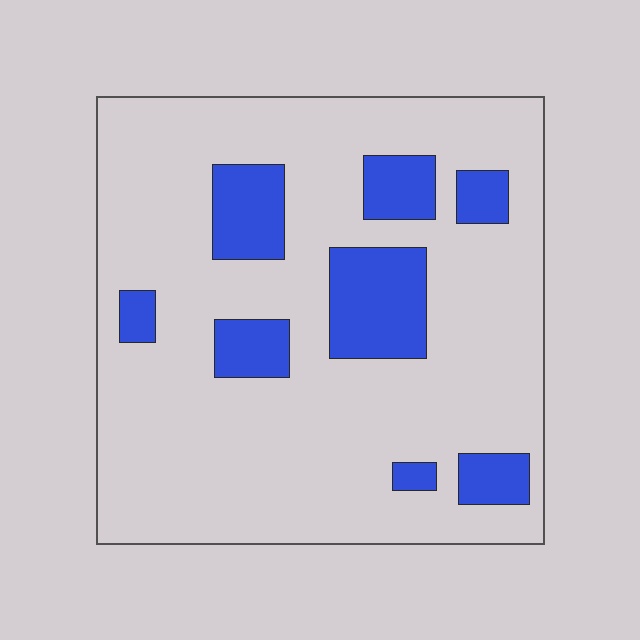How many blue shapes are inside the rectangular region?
8.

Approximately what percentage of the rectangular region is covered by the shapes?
Approximately 20%.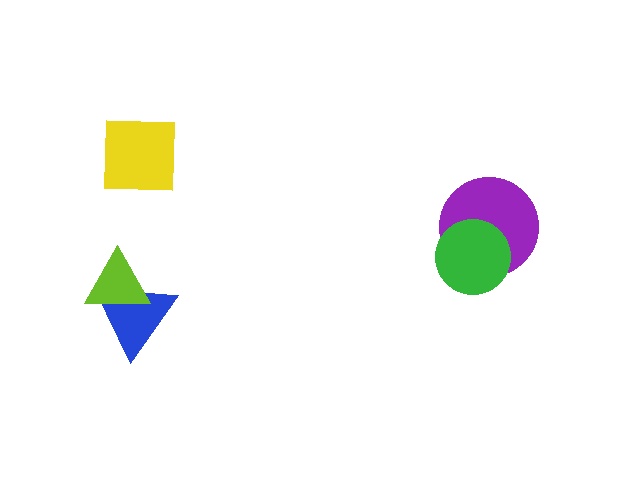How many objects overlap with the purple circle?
1 object overlaps with the purple circle.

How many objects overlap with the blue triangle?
1 object overlaps with the blue triangle.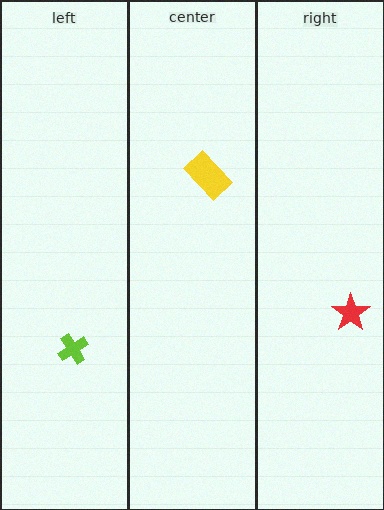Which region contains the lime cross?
The left region.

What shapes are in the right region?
The red star.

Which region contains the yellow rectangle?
The center region.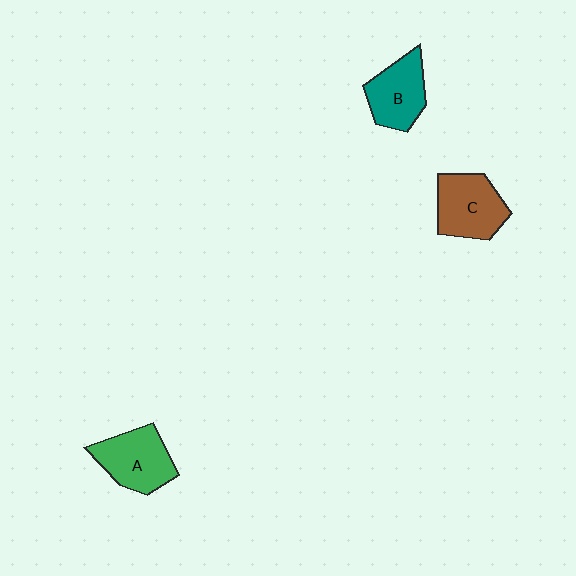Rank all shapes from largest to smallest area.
From largest to smallest: C (brown), A (green), B (teal).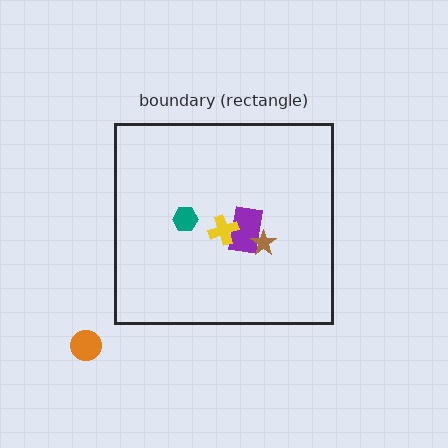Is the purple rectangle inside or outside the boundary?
Inside.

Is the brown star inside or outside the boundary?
Inside.